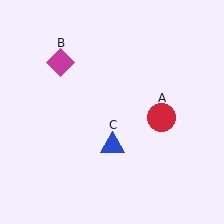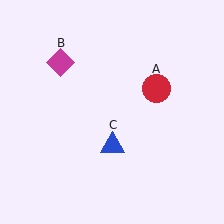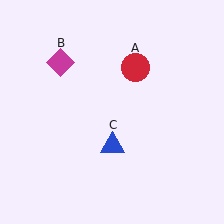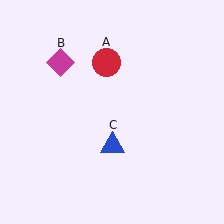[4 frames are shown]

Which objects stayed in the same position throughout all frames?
Magenta diamond (object B) and blue triangle (object C) remained stationary.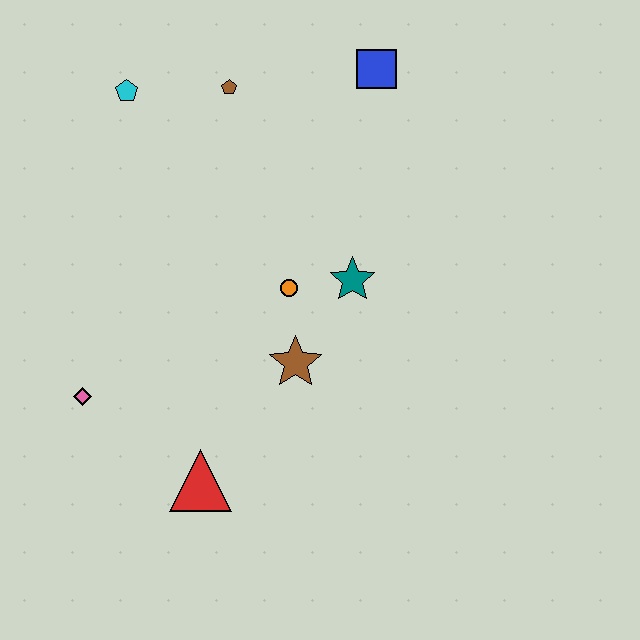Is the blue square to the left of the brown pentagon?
No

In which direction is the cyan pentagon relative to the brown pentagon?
The cyan pentagon is to the left of the brown pentagon.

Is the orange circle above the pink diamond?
Yes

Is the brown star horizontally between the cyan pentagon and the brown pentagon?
No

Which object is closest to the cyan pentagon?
The brown pentagon is closest to the cyan pentagon.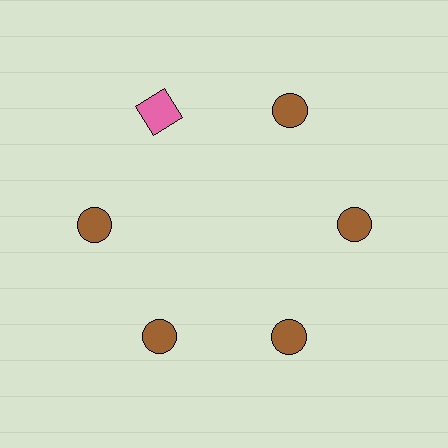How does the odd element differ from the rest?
It differs in both color (pink instead of brown) and shape (square instead of circle).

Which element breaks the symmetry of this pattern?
The pink square at roughly the 11 o'clock position breaks the symmetry. All other shapes are brown circles.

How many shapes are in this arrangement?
There are 6 shapes arranged in a ring pattern.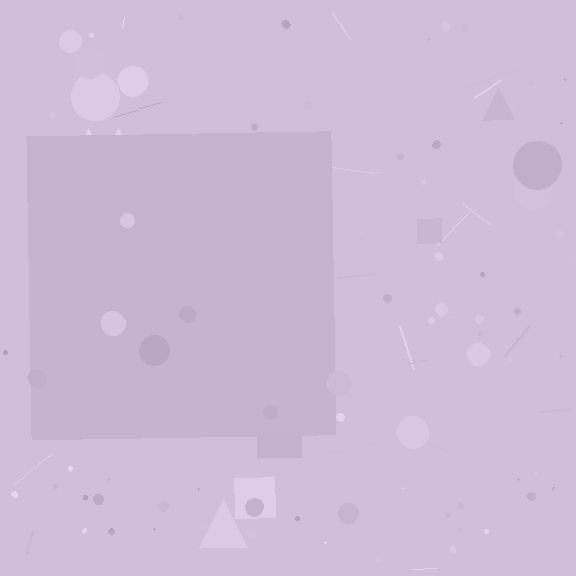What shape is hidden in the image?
A square is hidden in the image.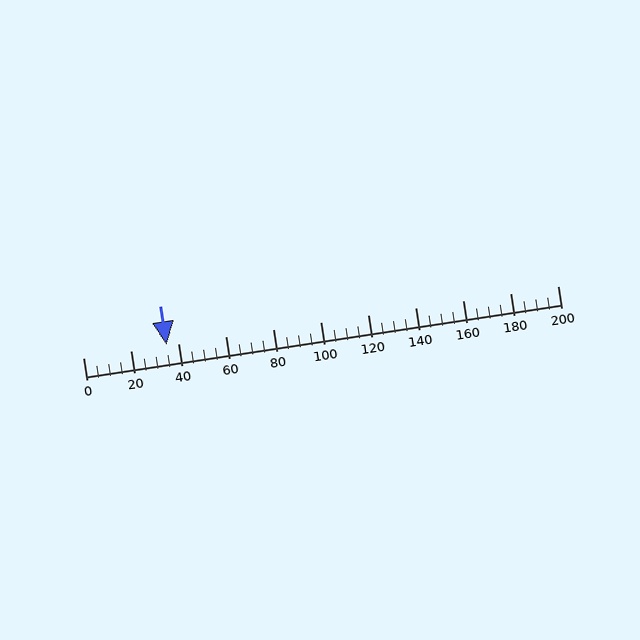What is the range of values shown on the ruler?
The ruler shows values from 0 to 200.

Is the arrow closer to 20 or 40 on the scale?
The arrow is closer to 40.